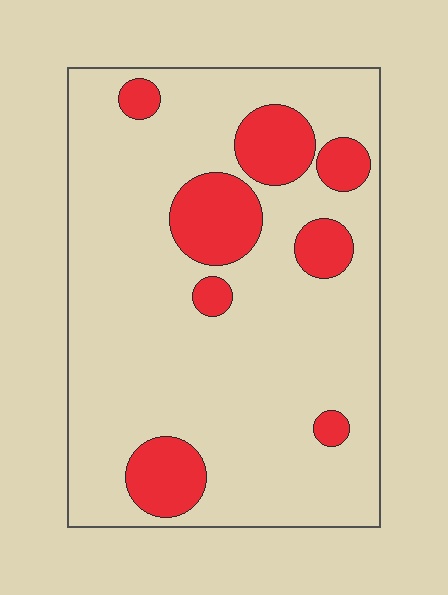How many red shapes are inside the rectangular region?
8.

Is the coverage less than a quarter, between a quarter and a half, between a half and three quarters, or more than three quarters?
Less than a quarter.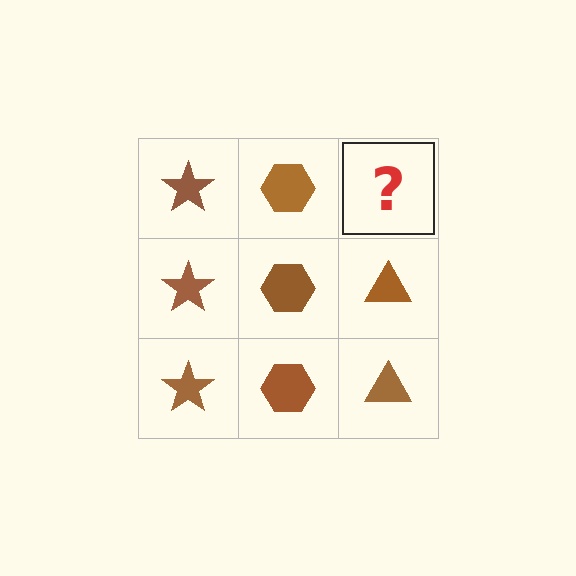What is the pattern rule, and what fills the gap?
The rule is that each column has a consistent shape. The gap should be filled with a brown triangle.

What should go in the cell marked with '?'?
The missing cell should contain a brown triangle.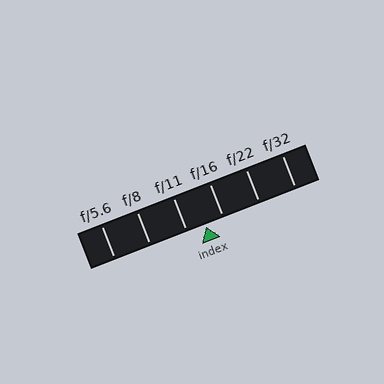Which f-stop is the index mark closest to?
The index mark is closest to f/16.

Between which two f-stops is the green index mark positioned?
The index mark is between f/11 and f/16.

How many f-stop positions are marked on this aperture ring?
There are 6 f-stop positions marked.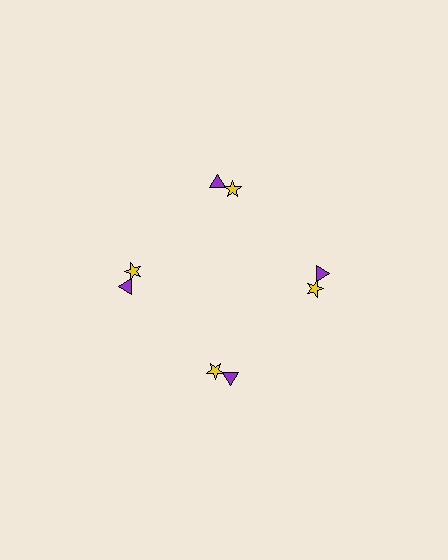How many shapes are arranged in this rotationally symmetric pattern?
There are 8 shapes, arranged in 4 groups of 2.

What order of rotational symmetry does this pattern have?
This pattern has 4-fold rotational symmetry.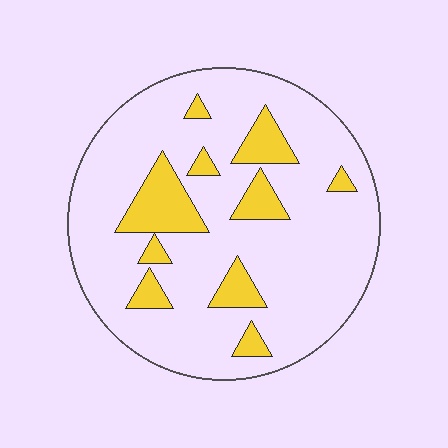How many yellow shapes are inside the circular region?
10.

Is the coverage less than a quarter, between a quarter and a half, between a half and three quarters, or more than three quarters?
Less than a quarter.